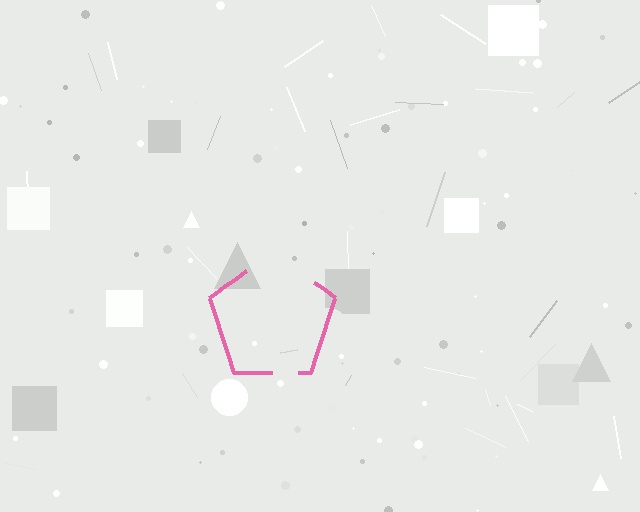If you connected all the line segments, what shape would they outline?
They would outline a pentagon.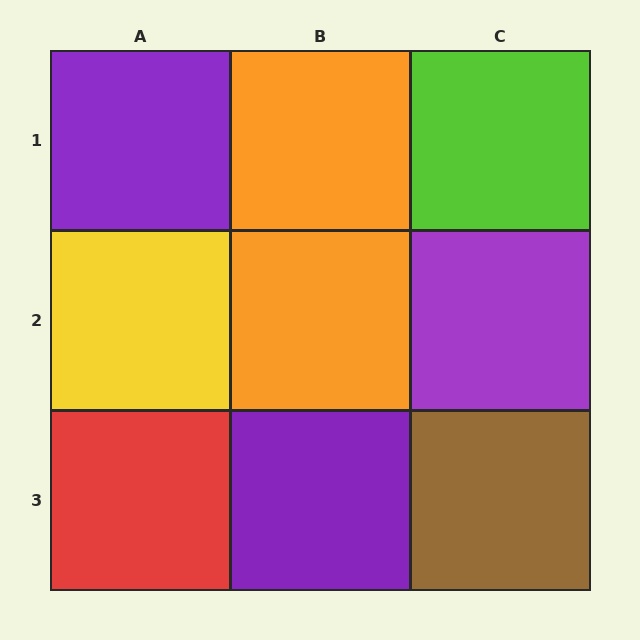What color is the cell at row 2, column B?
Orange.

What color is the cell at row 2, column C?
Purple.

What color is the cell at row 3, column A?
Red.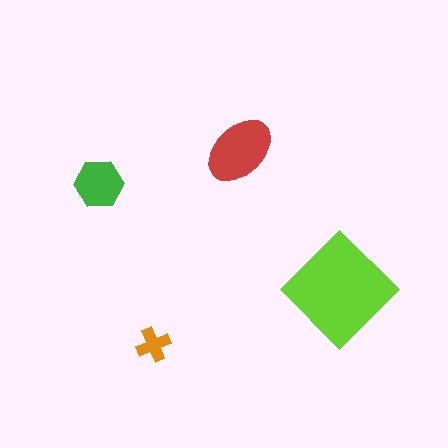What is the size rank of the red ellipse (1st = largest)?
2nd.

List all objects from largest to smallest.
The lime diamond, the red ellipse, the green hexagon, the orange cross.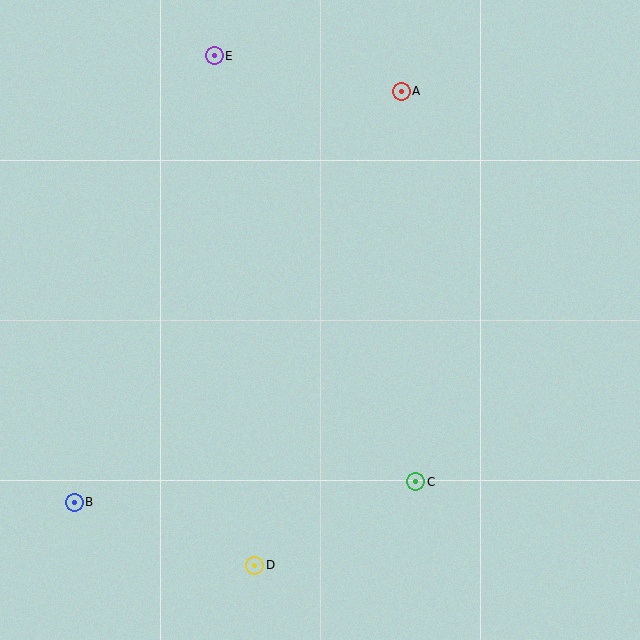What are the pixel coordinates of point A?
Point A is at (401, 91).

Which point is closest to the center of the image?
Point C at (416, 482) is closest to the center.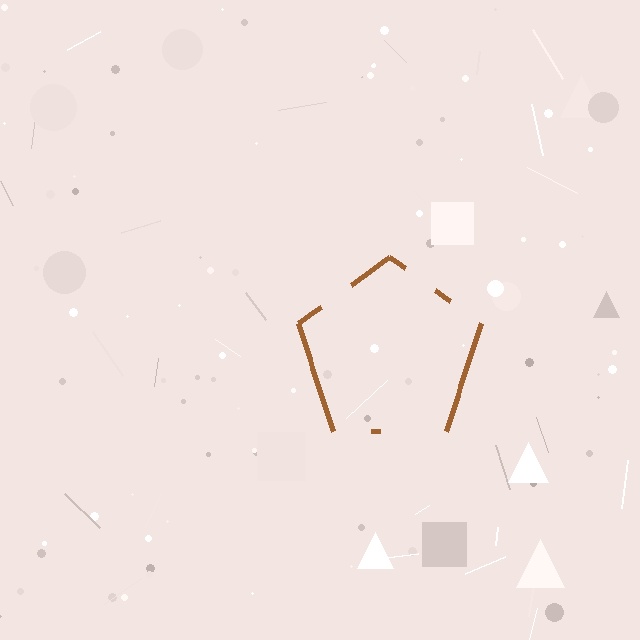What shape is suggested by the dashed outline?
The dashed outline suggests a pentagon.